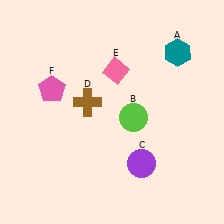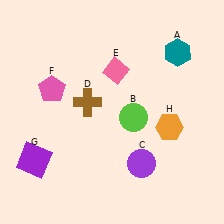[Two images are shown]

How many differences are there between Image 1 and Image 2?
There are 2 differences between the two images.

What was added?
A purple square (G), an orange hexagon (H) were added in Image 2.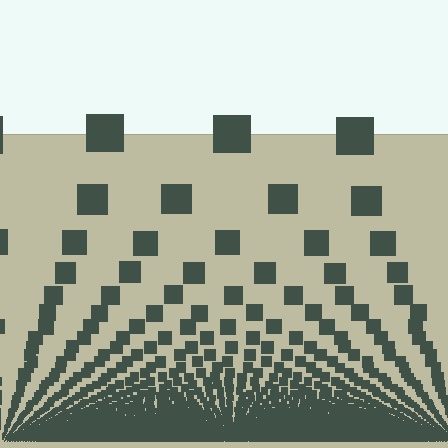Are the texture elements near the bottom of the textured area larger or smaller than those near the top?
Smaller. The gradient is inverted — elements near the bottom are smaller and denser.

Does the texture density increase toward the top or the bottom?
Density increases toward the bottom.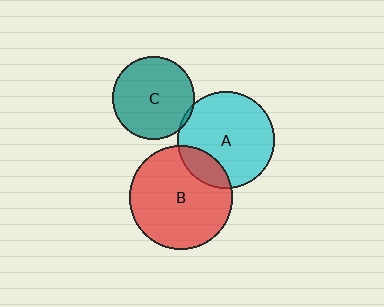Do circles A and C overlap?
Yes.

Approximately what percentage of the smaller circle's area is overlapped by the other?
Approximately 5%.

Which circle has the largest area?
Circle B (red).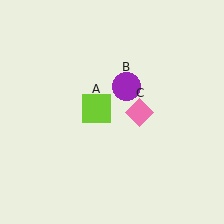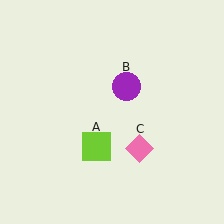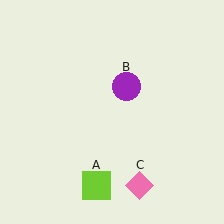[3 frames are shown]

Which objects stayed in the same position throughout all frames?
Purple circle (object B) remained stationary.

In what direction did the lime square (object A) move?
The lime square (object A) moved down.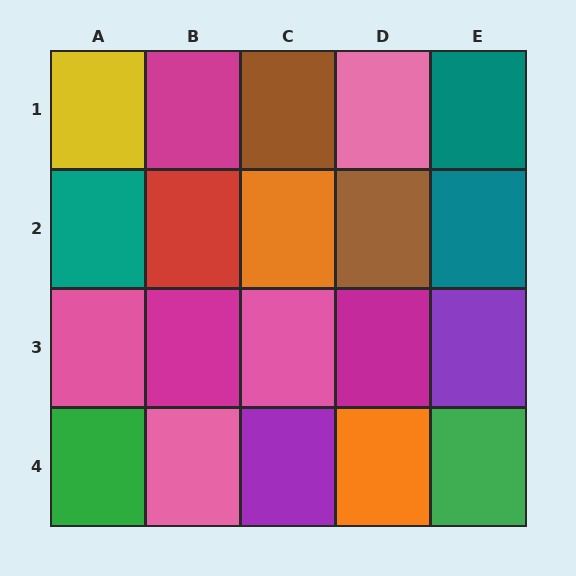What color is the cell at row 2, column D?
Brown.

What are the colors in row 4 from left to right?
Green, pink, purple, orange, green.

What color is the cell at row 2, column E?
Teal.